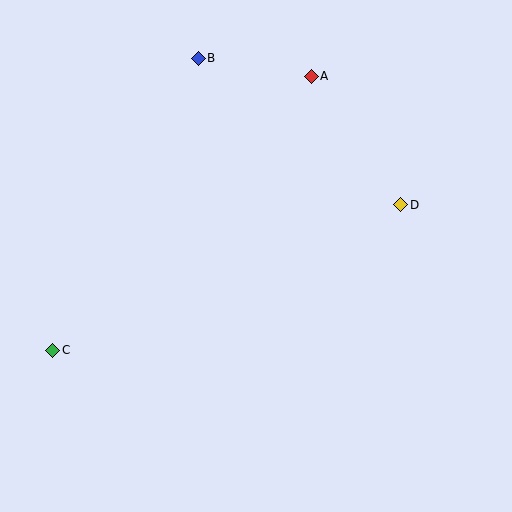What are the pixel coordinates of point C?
Point C is at (53, 350).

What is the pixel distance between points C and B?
The distance between C and B is 326 pixels.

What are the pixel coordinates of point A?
Point A is at (311, 76).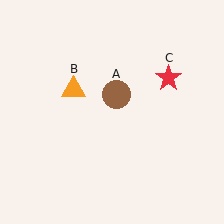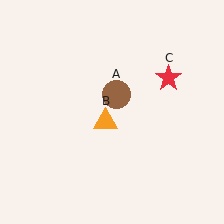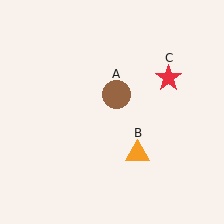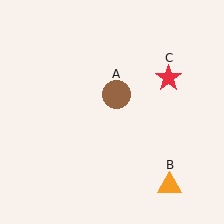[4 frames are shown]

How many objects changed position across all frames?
1 object changed position: orange triangle (object B).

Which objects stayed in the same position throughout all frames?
Brown circle (object A) and red star (object C) remained stationary.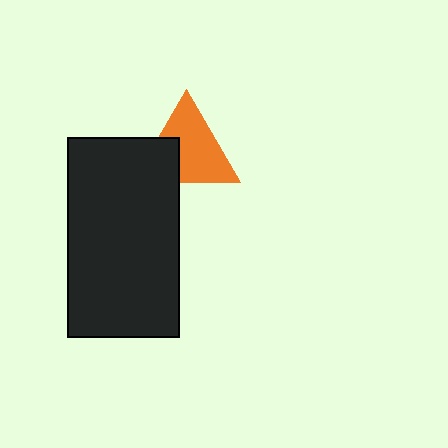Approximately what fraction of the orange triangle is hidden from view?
Roughly 31% of the orange triangle is hidden behind the black rectangle.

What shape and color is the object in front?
The object in front is a black rectangle.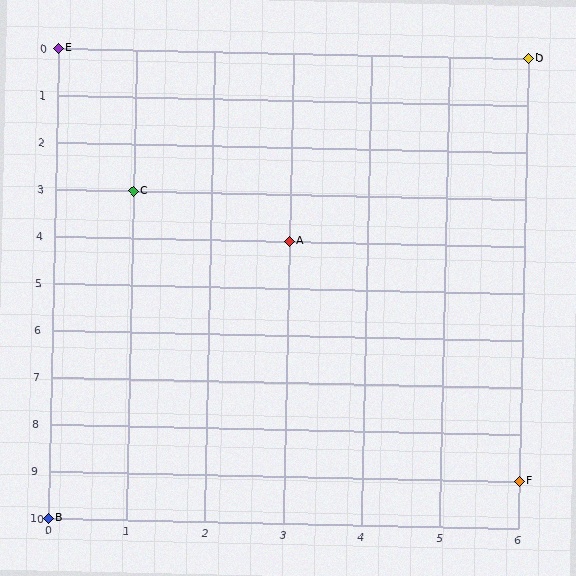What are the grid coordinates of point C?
Point C is at grid coordinates (1, 3).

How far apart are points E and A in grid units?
Points E and A are 3 columns and 4 rows apart (about 5.0 grid units diagonally).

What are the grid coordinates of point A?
Point A is at grid coordinates (3, 4).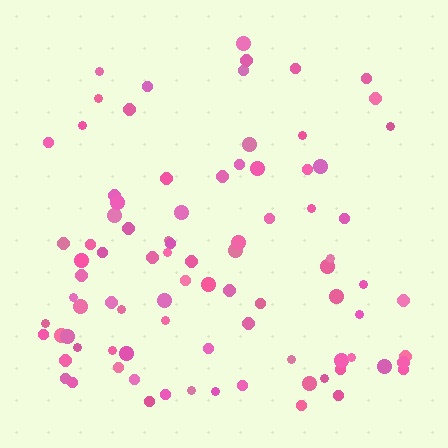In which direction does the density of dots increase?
From top to bottom, with the bottom side densest.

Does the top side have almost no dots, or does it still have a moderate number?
Still a moderate number, just noticeably fewer than the bottom.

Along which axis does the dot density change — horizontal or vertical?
Vertical.